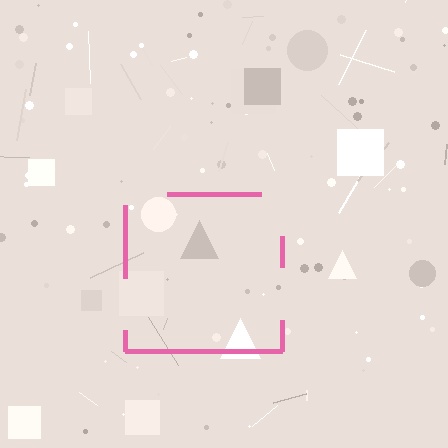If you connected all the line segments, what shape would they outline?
They would outline a square.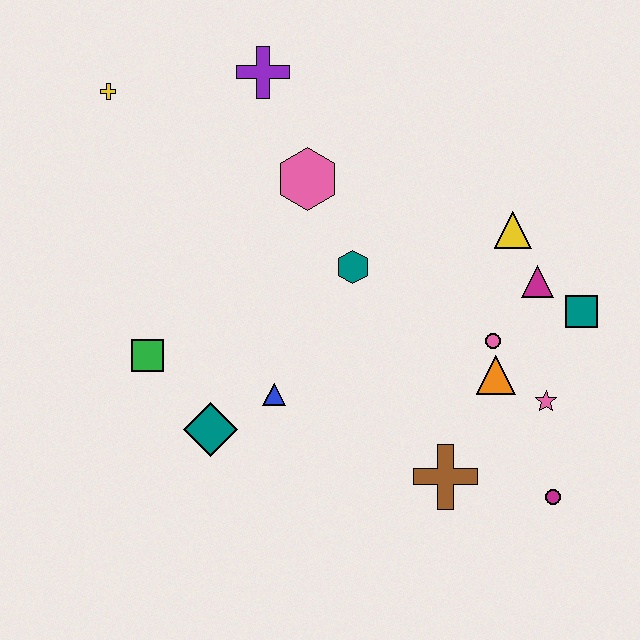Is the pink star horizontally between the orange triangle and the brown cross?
No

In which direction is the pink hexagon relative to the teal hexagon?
The pink hexagon is above the teal hexagon.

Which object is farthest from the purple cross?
The magenta circle is farthest from the purple cross.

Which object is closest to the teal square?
The magenta triangle is closest to the teal square.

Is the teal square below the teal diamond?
No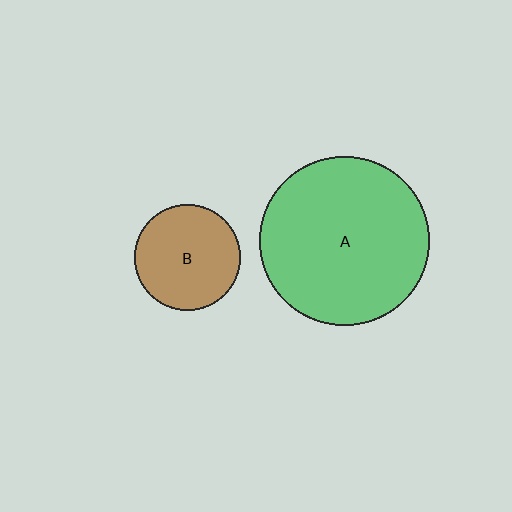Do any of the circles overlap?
No, none of the circles overlap.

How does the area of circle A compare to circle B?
Approximately 2.6 times.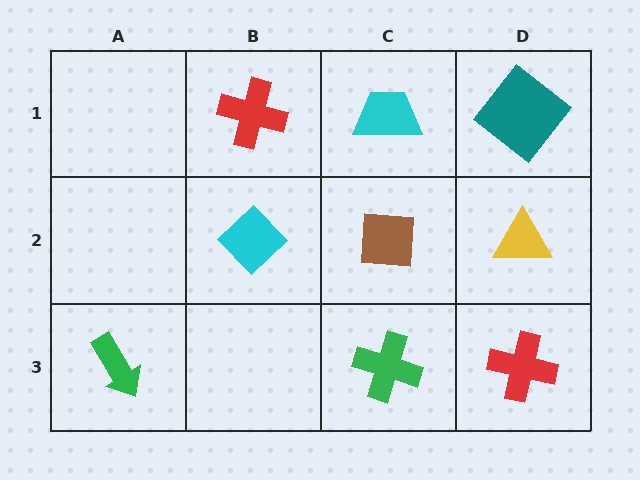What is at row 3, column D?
A red cross.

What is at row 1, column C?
A cyan trapezoid.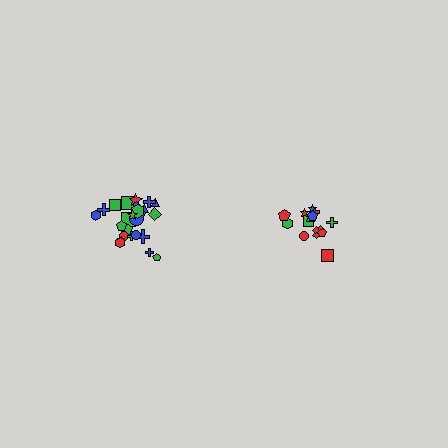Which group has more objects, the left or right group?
The left group.